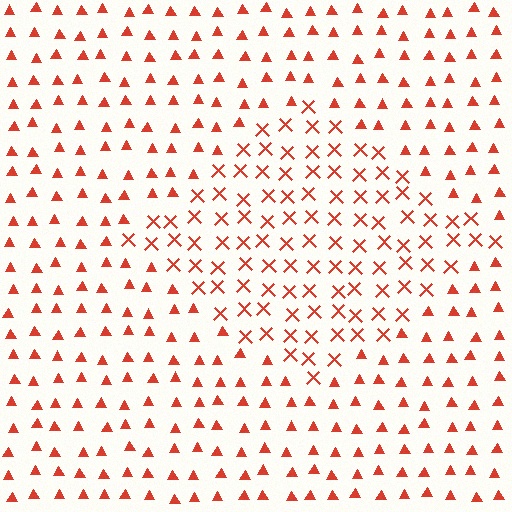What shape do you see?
I see a diamond.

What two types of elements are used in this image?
The image uses X marks inside the diamond region and triangles outside it.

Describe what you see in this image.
The image is filled with small red elements arranged in a uniform grid. A diamond-shaped region contains X marks, while the surrounding area contains triangles. The boundary is defined purely by the change in element shape.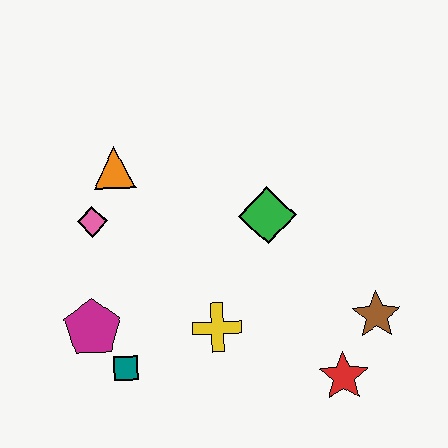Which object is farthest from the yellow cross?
The orange triangle is farthest from the yellow cross.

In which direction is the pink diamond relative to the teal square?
The pink diamond is above the teal square.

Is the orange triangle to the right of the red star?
No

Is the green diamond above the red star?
Yes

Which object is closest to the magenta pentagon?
The teal square is closest to the magenta pentagon.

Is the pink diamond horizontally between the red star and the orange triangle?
No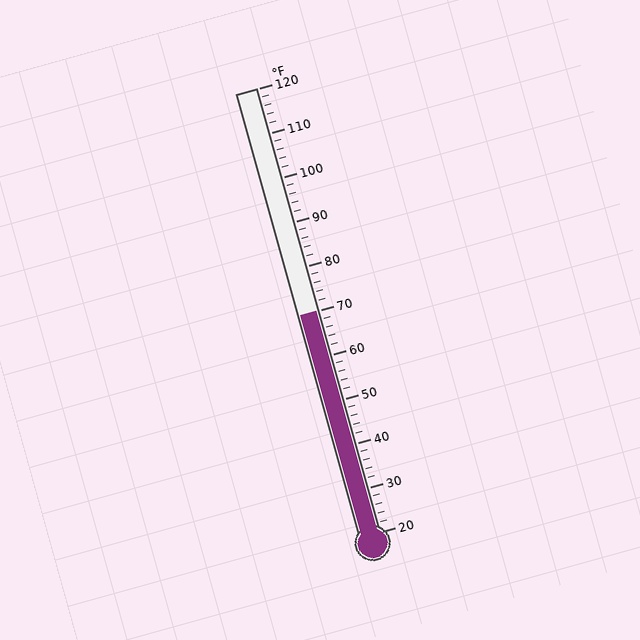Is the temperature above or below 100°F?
The temperature is below 100°F.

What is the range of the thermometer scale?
The thermometer scale ranges from 20°F to 120°F.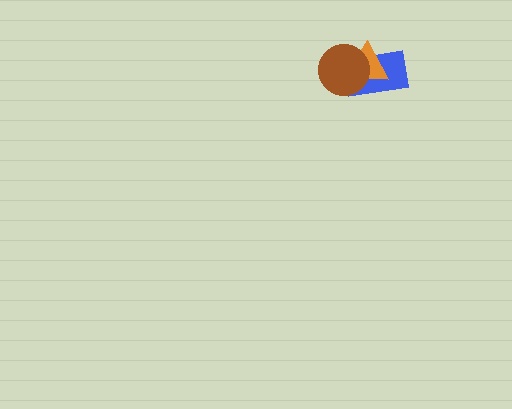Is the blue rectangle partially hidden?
Yes, it is partially covered by another shape.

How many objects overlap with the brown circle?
2 objects overlap with the brown circle.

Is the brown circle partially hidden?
No, no other shape covers it.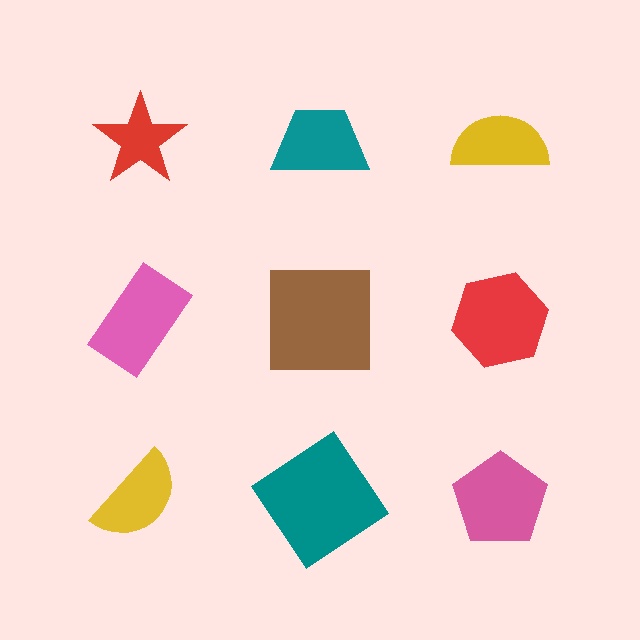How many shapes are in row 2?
3 shapes.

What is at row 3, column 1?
A yellow semicircle.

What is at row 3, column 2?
A teal diamond.